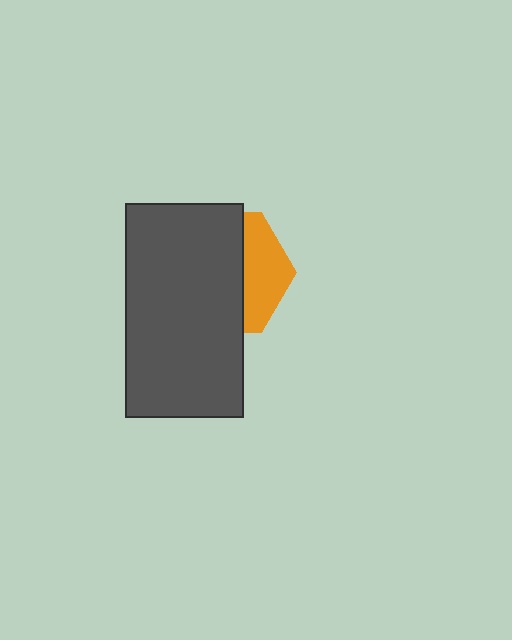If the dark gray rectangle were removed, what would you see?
You would see the complete orange hexagon.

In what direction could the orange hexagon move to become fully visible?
The orange hexagon could move right. That would shift it out from behind the dark gray rectangle entirely.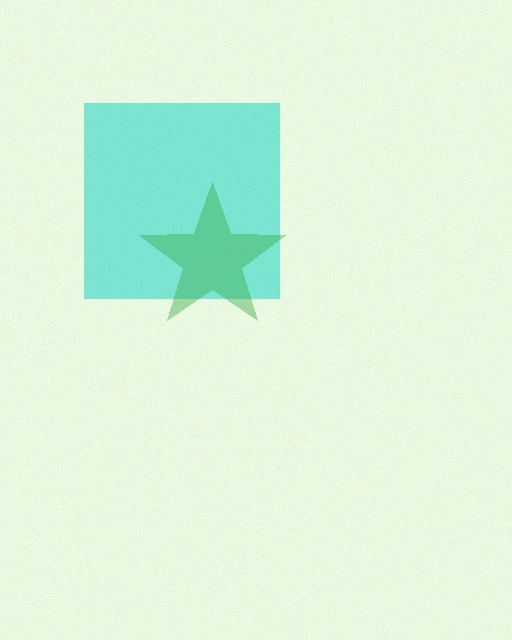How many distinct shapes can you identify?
There are 2 distinct shapes: a cyan square, a green star.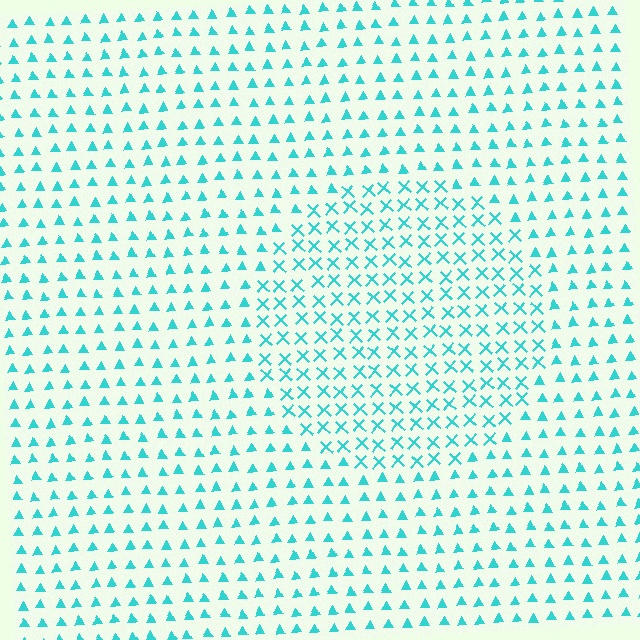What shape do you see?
I see a circle.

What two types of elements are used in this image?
The image uses X marks inside the circle region and triangles outside it.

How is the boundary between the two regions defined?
The boundary is defined by a change in element shape: X marks inside vs. triangles outside. All elements share the same color and spacing.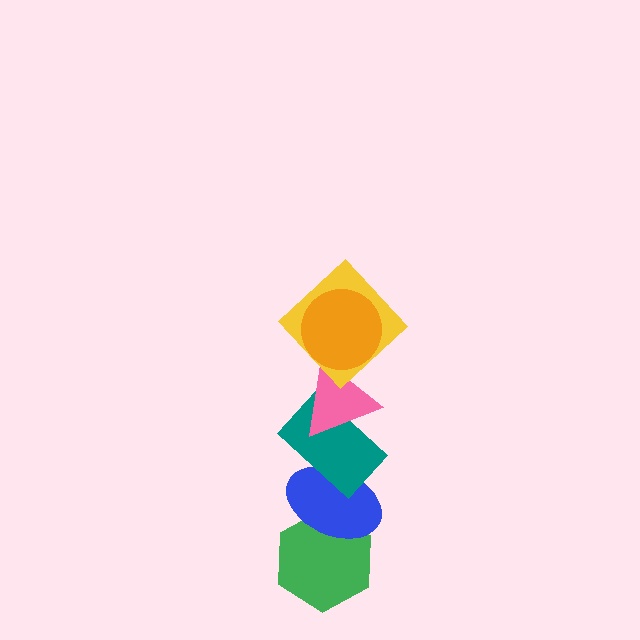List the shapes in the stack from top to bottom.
From top to bottom: the orange circle, the yellow diamond, the pink triangle, the teal rectangle, the blue ellipse, the green hexagon.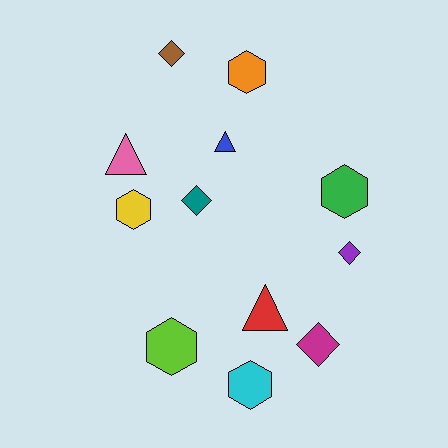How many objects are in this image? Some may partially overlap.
There are 12 objects.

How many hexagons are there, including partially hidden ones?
There are 5 hexagons.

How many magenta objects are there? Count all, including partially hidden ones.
There is 1 magenta object.